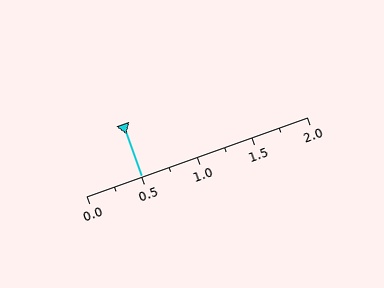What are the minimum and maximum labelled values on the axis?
The axis runs from 0.0 to 2.0.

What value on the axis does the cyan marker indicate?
The marker indicates approximately 0.5.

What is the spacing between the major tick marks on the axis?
The major ticks are spaced 0.5 apart.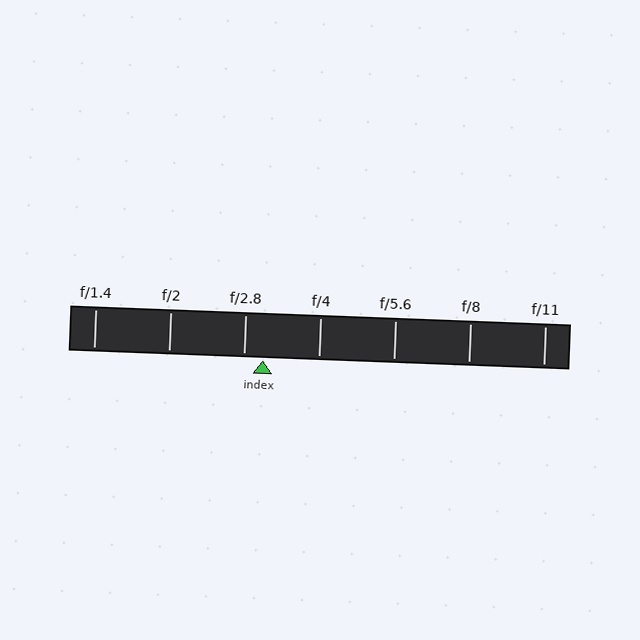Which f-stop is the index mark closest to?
The index mark is closest to f/2.8.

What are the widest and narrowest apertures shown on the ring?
The widest aperture shown is f/1.4 and the narrowest is f/11.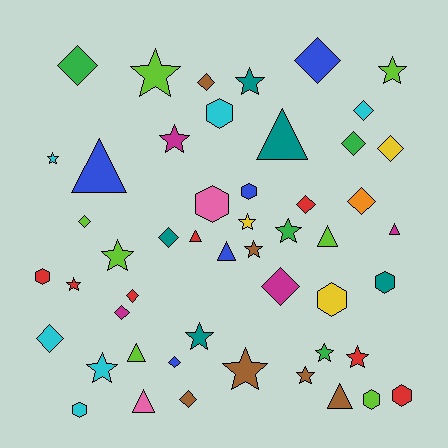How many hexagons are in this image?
There are 9 hexagons.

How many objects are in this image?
There are 50 objects.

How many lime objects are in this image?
There are 7 lime objects.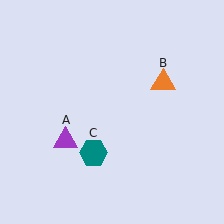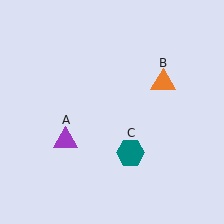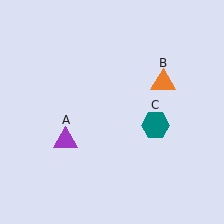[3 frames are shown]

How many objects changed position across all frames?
1 object changed position: teal hexagon (object C).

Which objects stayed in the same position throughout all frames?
Purple triangle (object A) and orange triangle (object B) remained stationary.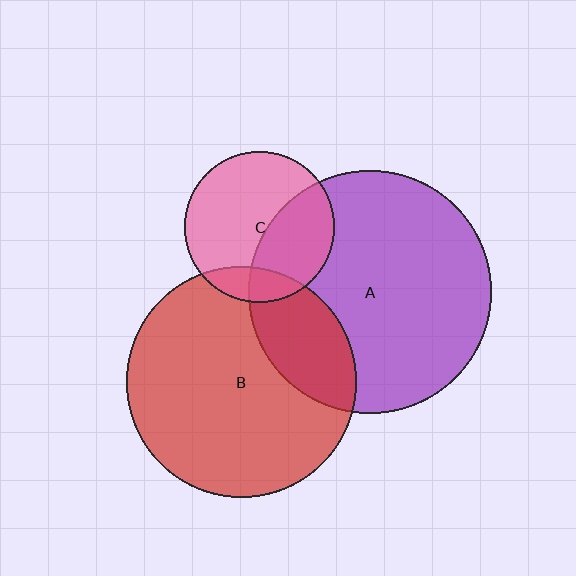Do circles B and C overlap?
Yes.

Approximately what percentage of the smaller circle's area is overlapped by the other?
Approximately 15%.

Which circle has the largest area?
Circle A (purple).